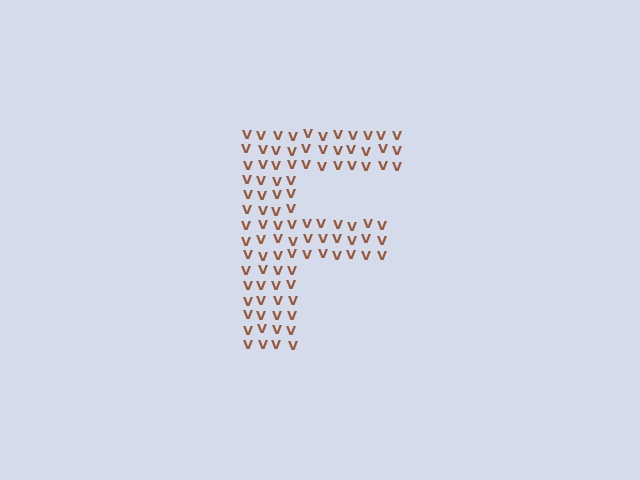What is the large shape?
The large shape is the letter F.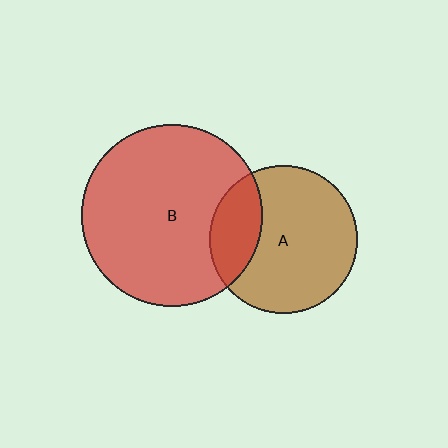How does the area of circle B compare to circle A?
Approximately 1.5 times.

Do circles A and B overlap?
Yes.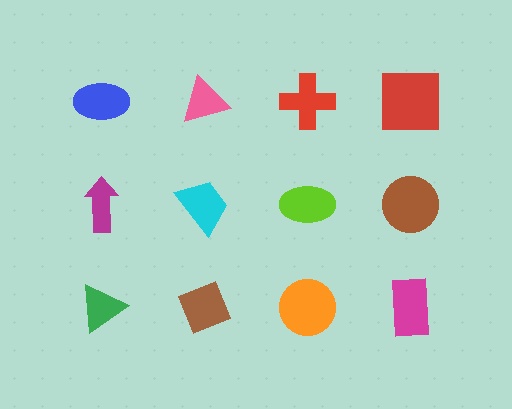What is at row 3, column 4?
A magenta rectangle.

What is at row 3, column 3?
An orange circle.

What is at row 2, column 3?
A lime ellipse.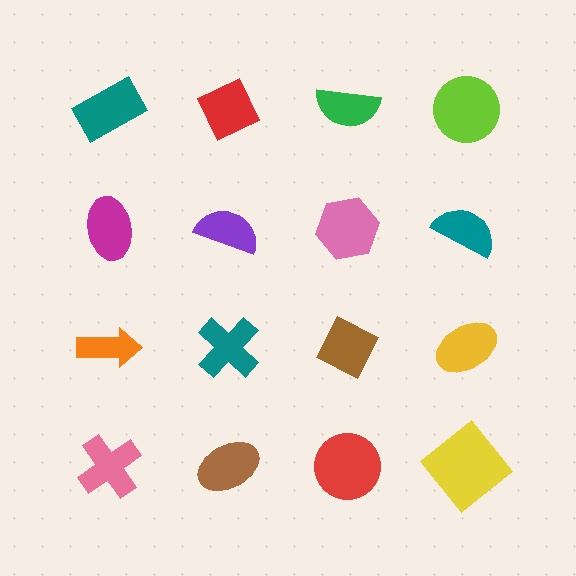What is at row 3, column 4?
A yellow ellipse.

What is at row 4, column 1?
A pink cross.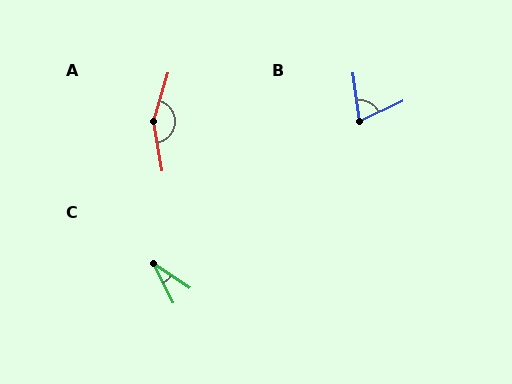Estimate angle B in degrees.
Approximately 73 degrees.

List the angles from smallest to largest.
C (29°), B (73°), A (153°).